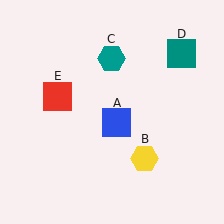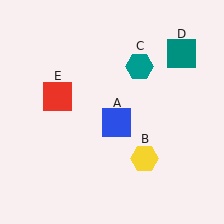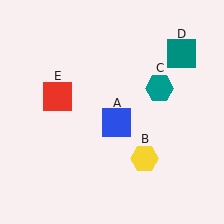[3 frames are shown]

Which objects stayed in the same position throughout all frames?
Blue square (object A) and yellow hexagon (object B) and teal square (object D) and red square (object E) remained stationary.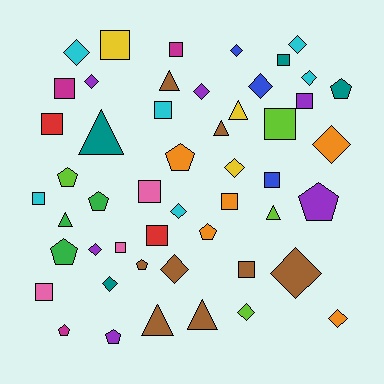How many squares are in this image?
There are 16 squares.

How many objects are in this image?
There are 50 objects.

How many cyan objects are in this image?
There are 6 cyan objects.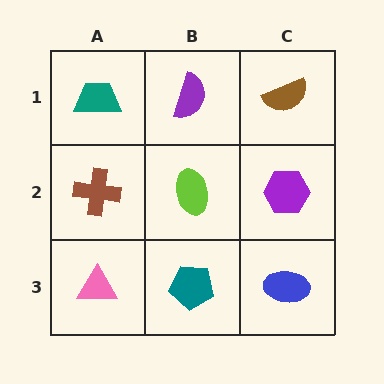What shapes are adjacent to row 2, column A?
A teal trapezoid (row 1, column A), a pink triangle (row 3, column A), a lime ellipse (row 2, column B).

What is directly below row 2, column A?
A pink triangle.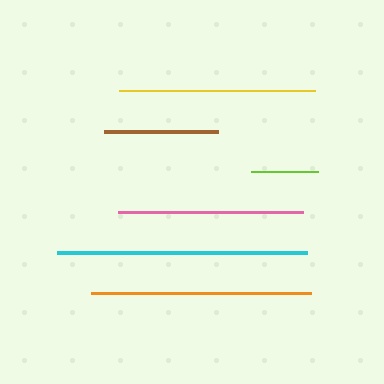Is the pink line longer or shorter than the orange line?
The orange line is longer than the pink line.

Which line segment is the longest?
The cyan line is the longest at approximately 249 pixels.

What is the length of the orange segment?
The orange segment is approximately 220 pixels long.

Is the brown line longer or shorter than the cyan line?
The cyan line is longer than the brown line.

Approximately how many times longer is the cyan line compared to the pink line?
The cyan line is approximately 1.4 times the length of the pink line.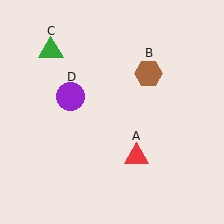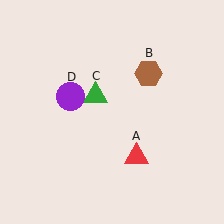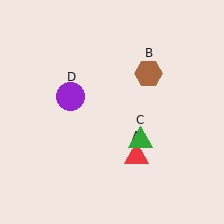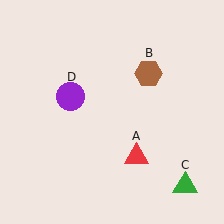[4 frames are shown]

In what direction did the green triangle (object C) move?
The green triangle (object C) moved down and to the right.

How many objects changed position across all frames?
1 object changed position: green triangle (object C).